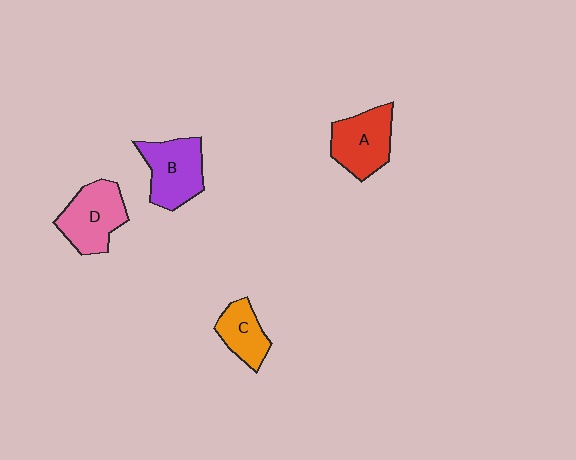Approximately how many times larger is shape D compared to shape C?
Approximately 1.5 times.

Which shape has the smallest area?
Shape C (orange).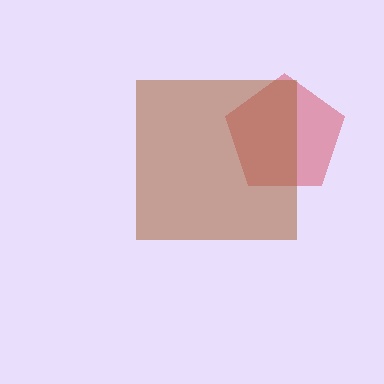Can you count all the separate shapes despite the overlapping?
Yes, there are 2 separate shapes.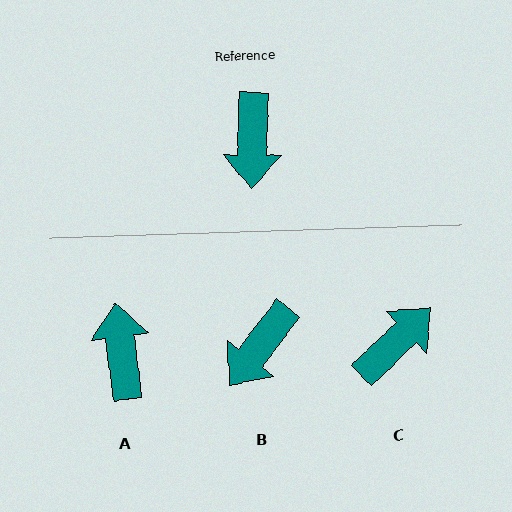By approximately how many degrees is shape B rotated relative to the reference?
Approximately 36 degrees clockwise.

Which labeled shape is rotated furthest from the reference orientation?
A, about 171 degrees away.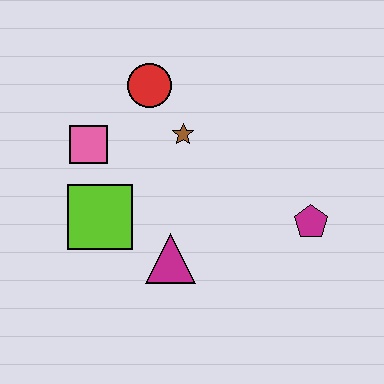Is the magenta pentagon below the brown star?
Yes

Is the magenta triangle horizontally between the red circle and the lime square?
No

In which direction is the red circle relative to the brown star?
The red circle is above the brown star.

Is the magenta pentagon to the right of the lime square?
Yes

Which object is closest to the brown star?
The red circle is closest to the brown star.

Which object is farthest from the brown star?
The magenta pentagon is farthest from the brown star.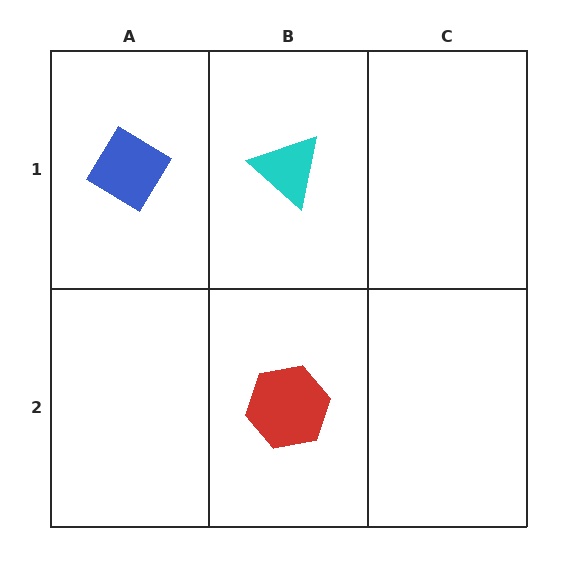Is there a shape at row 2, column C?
No, that cell is empty.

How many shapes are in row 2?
1 shape.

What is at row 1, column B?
A cyan triangle.